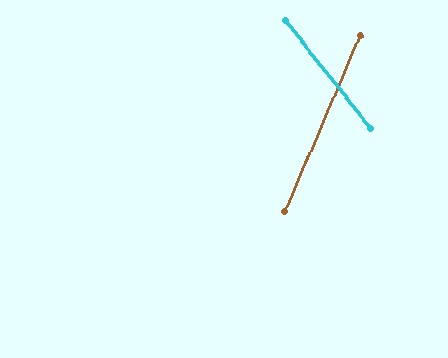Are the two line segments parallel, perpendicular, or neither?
Neither parallel nor perpendicular — they differ by about 62°.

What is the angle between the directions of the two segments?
Approximately 62 degrees.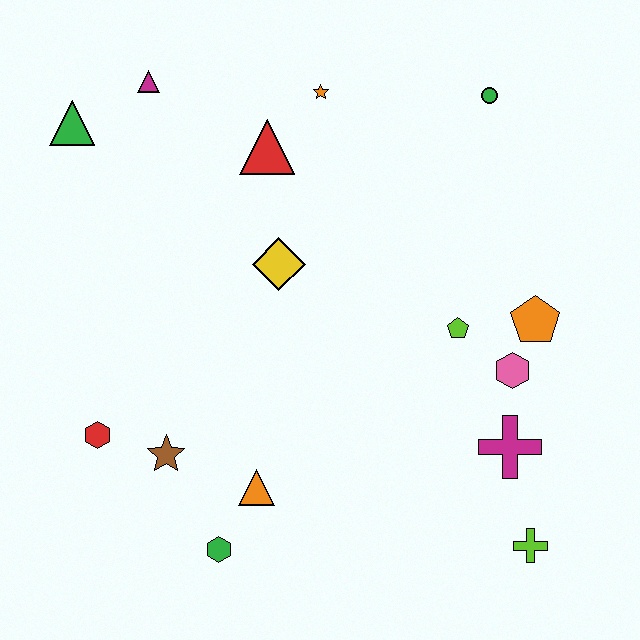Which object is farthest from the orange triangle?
The green circle is farthest from the orange triangle.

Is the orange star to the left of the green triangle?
No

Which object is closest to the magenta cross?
The pink hexagon is closest to the magenta cross.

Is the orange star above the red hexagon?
Yes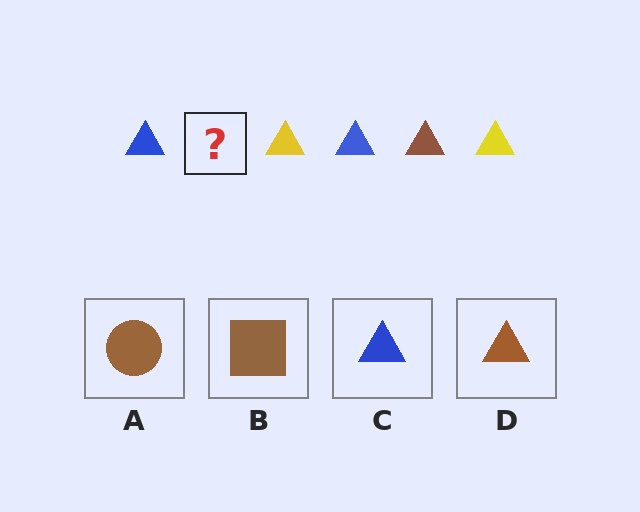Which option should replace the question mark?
Option D.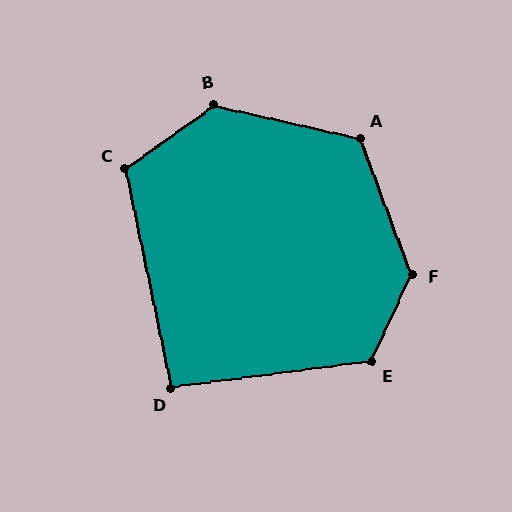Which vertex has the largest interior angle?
F, at approximately 135 degrees.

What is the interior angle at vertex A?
Approximately 124 degrees (obtuse).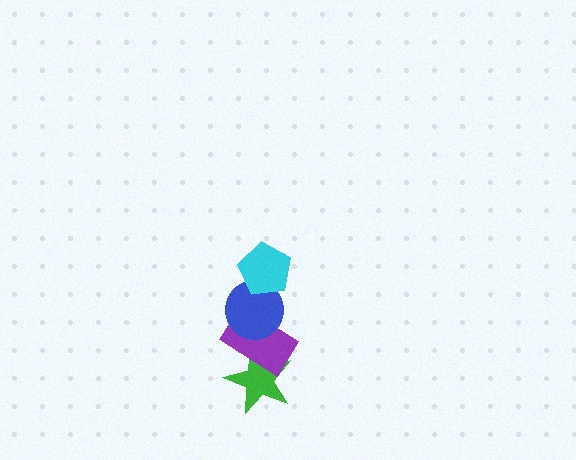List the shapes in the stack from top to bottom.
From top to bottom: the cyan pentagon, the blue circle, the purple rectangle, the green star.